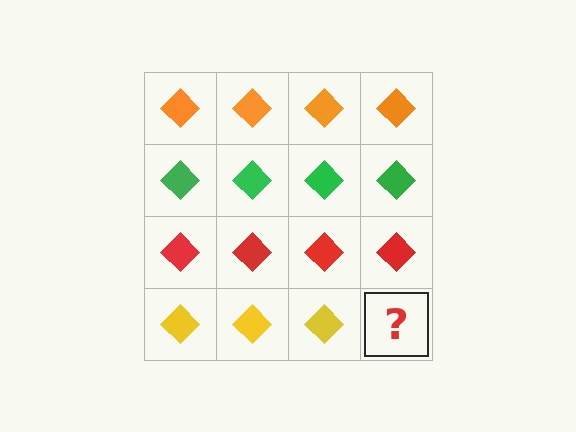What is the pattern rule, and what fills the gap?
The rule is that each row has a consistent color. The gap should be filled with a yellow diamond.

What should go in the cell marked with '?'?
The missing cell should contain a yellow diamond.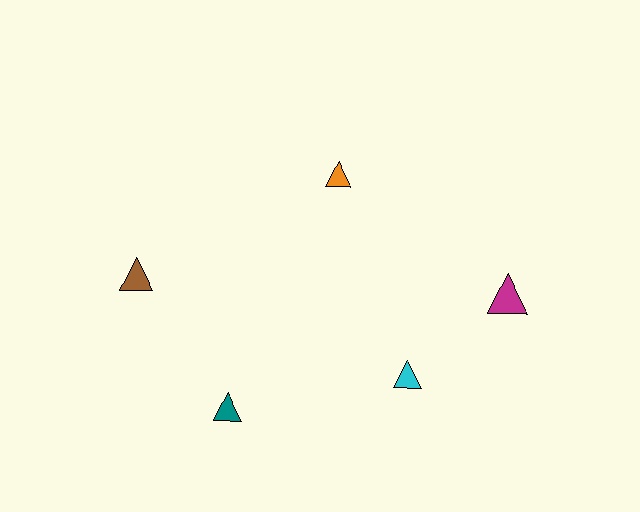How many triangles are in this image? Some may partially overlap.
There are 5 triangles.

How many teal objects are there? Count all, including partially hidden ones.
There is 1 teal object.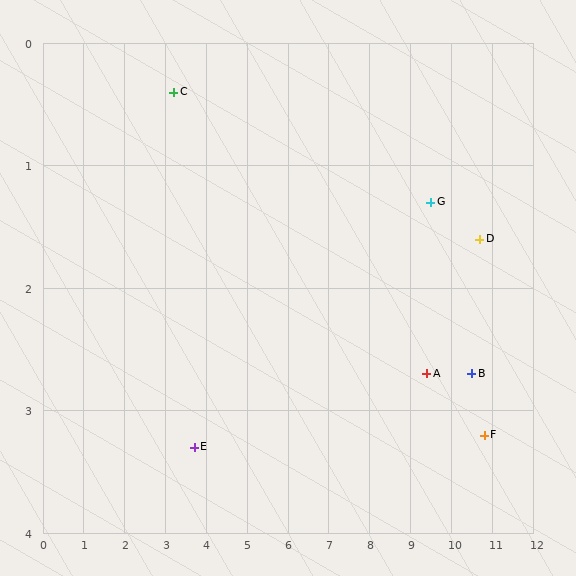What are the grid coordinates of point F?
Point F is at approximately (10.8, 3.2).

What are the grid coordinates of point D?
Point D is at approximately (10.7, 1.6).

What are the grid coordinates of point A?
Point A is at approximately (9.4, 2.7).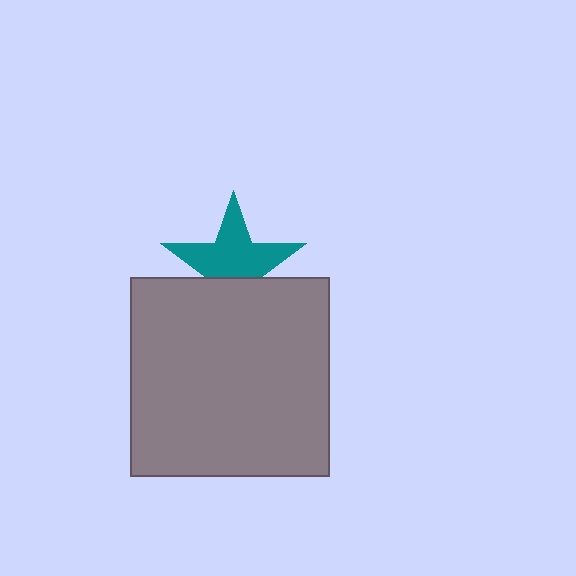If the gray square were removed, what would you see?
You would see the complete teal star.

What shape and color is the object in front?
The object in front is a gray square.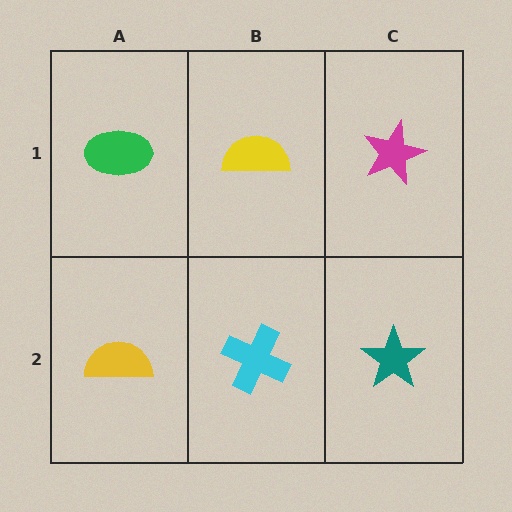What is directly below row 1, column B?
A cyan cross.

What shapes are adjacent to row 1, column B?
A cyan cross (row 2, column B), a green ellipse (row 1, column A), a magenta star (row 1, column C).